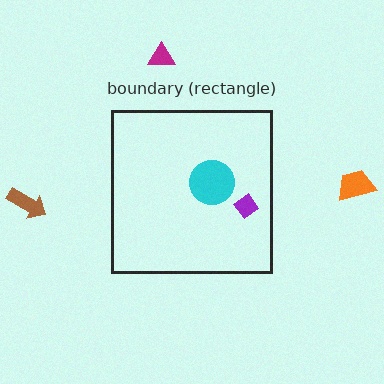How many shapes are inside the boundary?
2 inside, 3 outside.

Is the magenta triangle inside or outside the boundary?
Outside.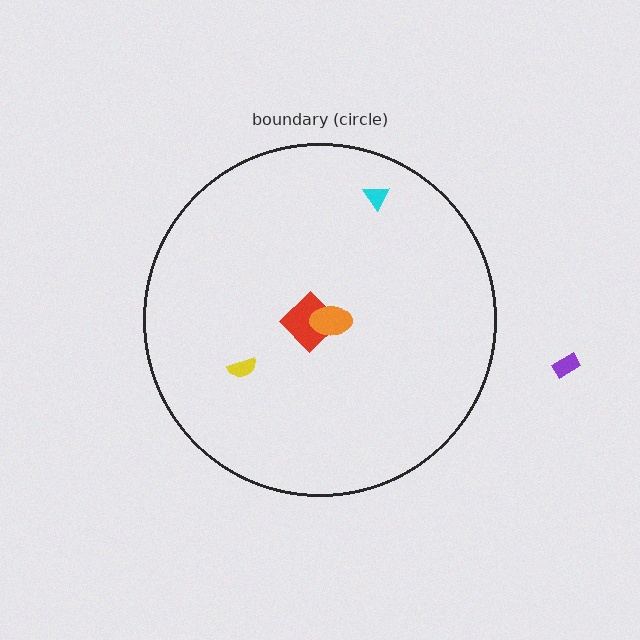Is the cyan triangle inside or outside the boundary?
Inside.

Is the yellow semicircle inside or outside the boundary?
Inside.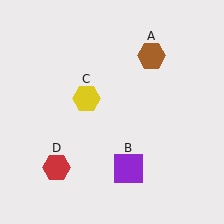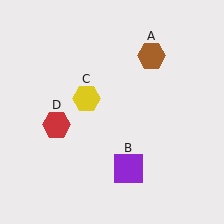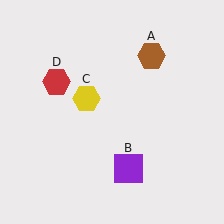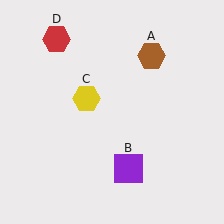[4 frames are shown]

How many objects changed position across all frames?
1 object changed position: red hexagon (object D).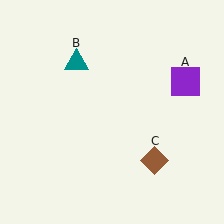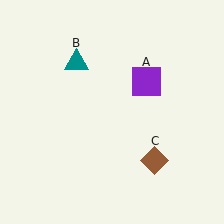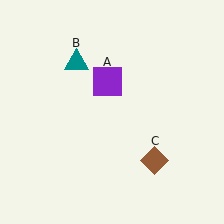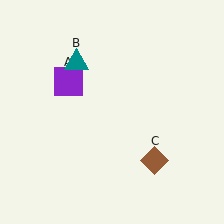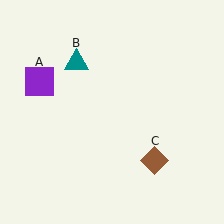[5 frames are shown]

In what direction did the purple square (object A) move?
The purple square (object A) moved left.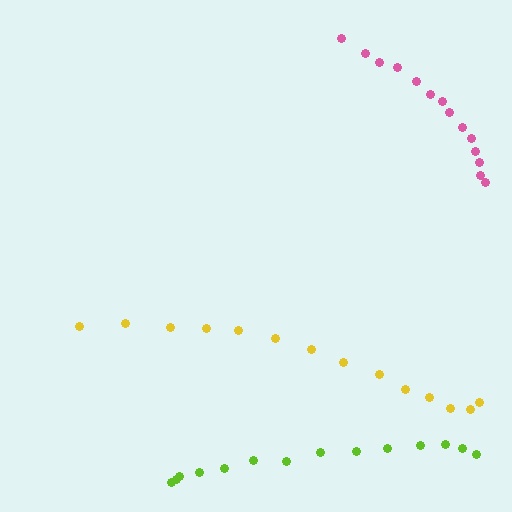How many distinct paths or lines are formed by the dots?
There are 3 distinct paths.